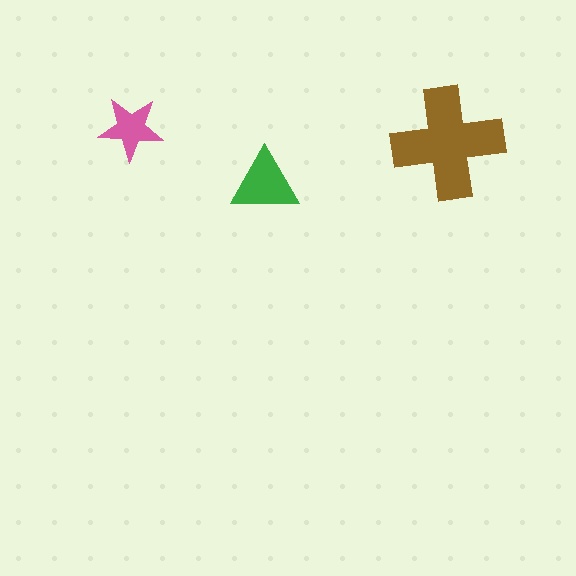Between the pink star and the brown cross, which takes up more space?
The brown cross.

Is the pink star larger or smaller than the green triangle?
Smaller.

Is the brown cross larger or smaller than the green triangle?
Larger.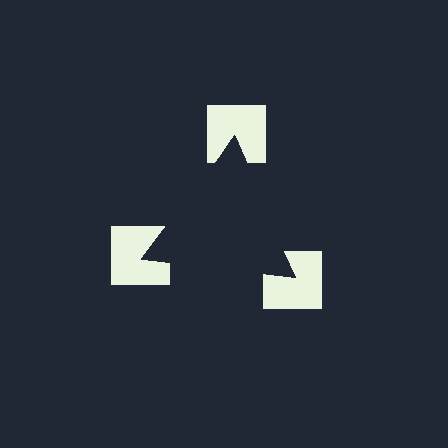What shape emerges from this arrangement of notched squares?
An illusory triangle — its edges are inferred from the aligned wedge cuts in the notched squares, not physically drawn.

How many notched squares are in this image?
There are 3 — one at each vertex of the illusory triangle.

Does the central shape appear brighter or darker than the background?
It typically appears slightly darker than the background, even though no actual brightness change is drawn.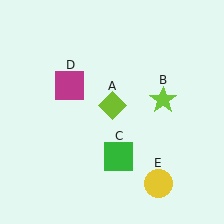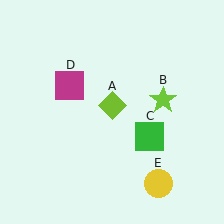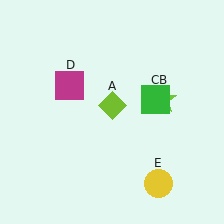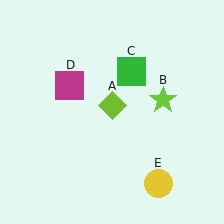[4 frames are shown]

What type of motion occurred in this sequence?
The green square (object C) rotated counterclockwise around the center of the scene.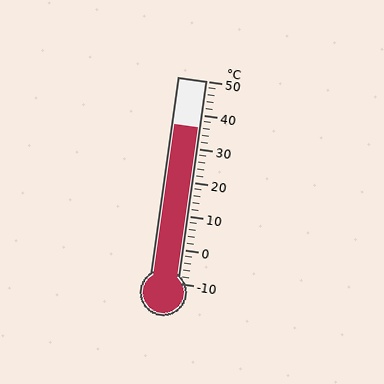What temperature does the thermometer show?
The thermometer shows approximately 36°C.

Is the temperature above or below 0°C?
The temperature is above 0°C.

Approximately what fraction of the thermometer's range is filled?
The thermometer is filled to approximately 75% of its range.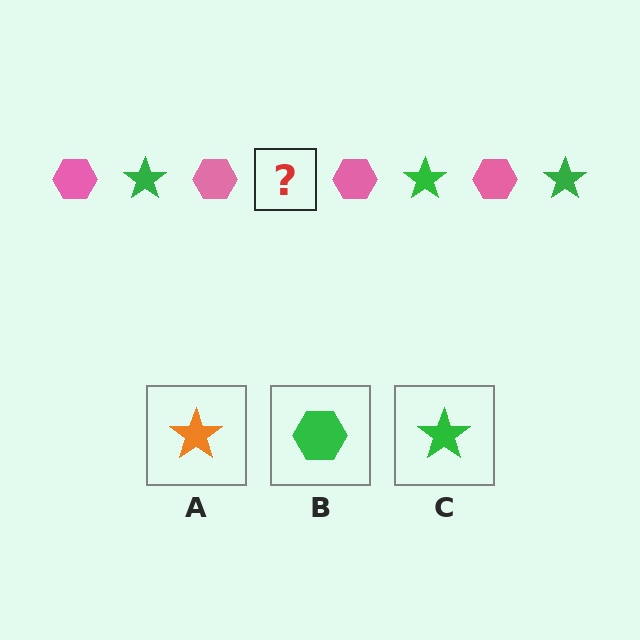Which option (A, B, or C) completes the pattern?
C.